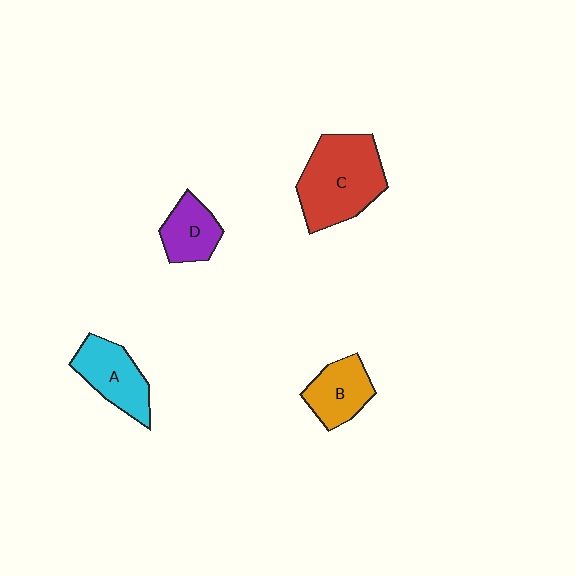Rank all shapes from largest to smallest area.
From largest to smallest: C (red), A (cyan), B (orange), D (purple).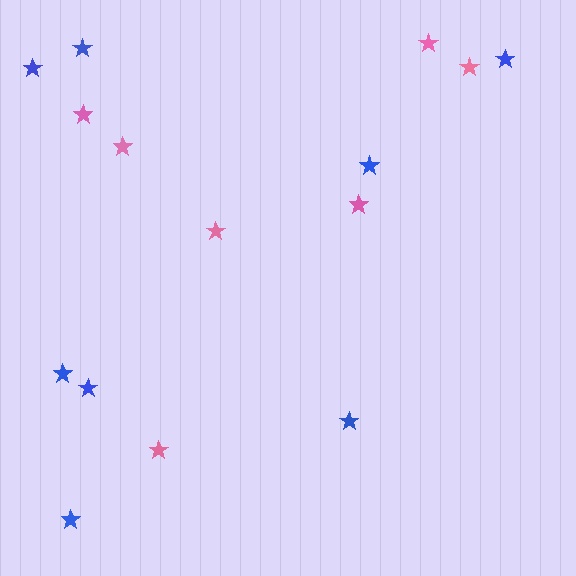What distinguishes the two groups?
There are 2 groups: one group of blue stars (8) and one group of pink stars (7).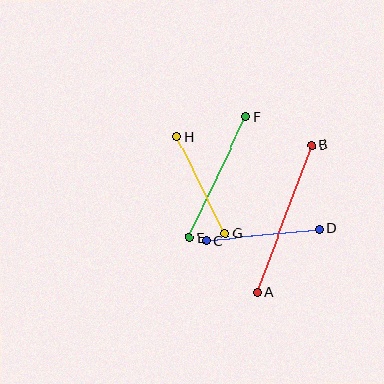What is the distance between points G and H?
The distance is approximately 108 pixels.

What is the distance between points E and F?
The distance is approximately 133 pixels.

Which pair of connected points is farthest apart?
Points A and B are farthest apart.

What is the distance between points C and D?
The distance is approximately 114 pixels.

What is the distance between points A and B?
The distance is approximately 158 pixels.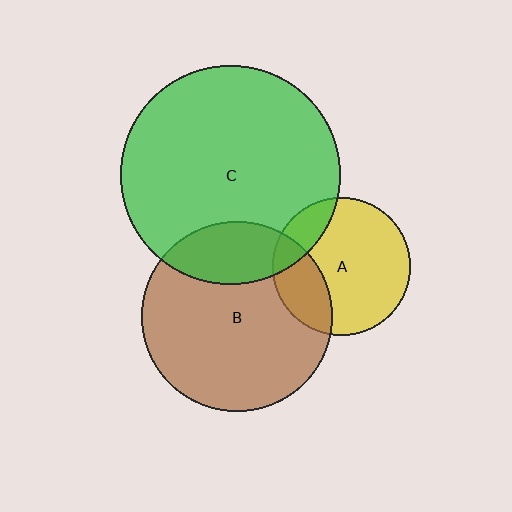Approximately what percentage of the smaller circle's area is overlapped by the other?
Approximately 15%.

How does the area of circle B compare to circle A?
Approximately 1.9 times.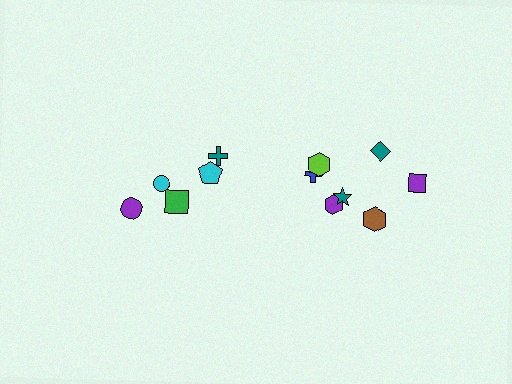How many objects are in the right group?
There are 7 objects.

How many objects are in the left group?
There are 5 objects.